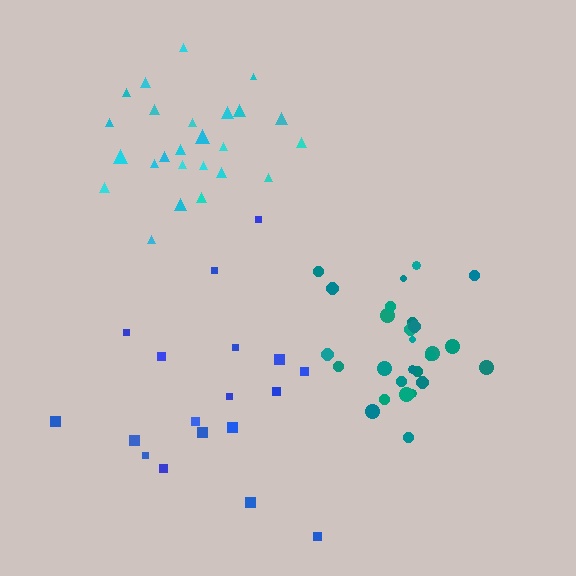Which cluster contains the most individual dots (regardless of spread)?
Teal (27).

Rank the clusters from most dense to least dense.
teal, cyan, blue.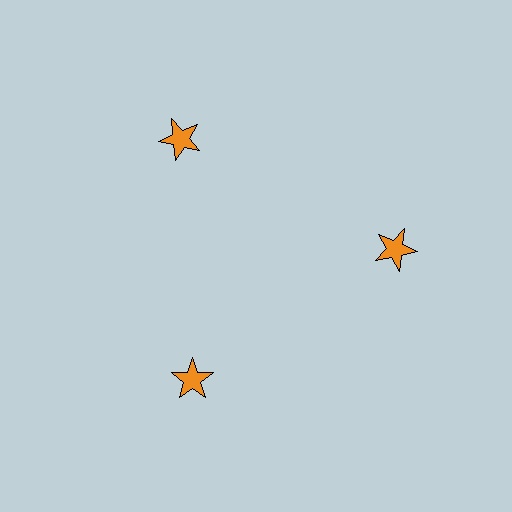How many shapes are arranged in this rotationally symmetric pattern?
There are 3 shapes, arranged in 3 groups of 1.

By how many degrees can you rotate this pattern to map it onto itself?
The pattern maps onto itself every 120 degrees of rotation.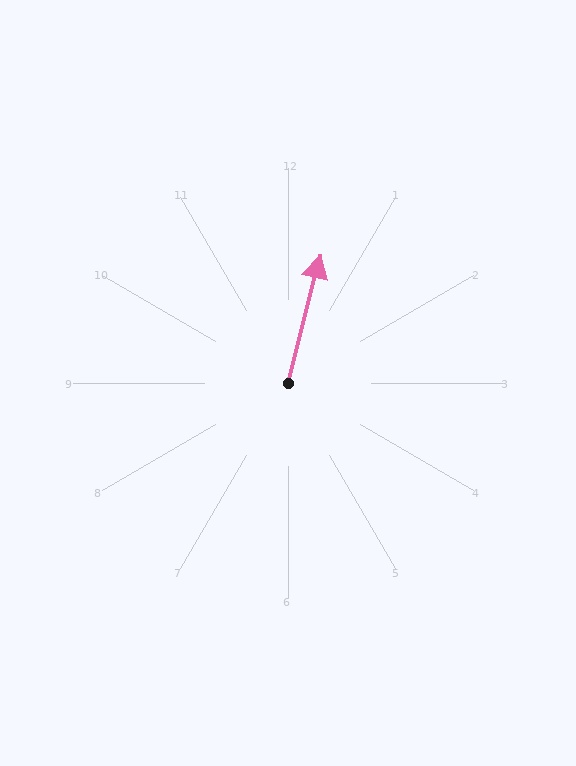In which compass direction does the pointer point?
North.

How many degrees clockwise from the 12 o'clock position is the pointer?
Approximately 14 degrees.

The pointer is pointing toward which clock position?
Roughly 12 o'clock.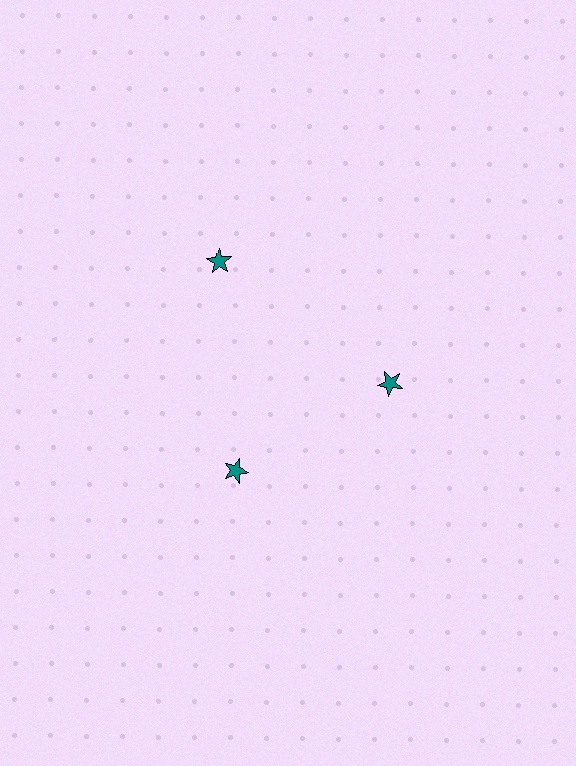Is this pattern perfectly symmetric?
No. The 3 teal stars are arranged in a ring, but one element near the 11 o'clock position is pushed outward from the center, breaking the 3-fold rotational symmetry.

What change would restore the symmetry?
The symmetry would be restored by moving it inward, back onto the ring so that all 3 stars sit at equal angles and equal distance from the center.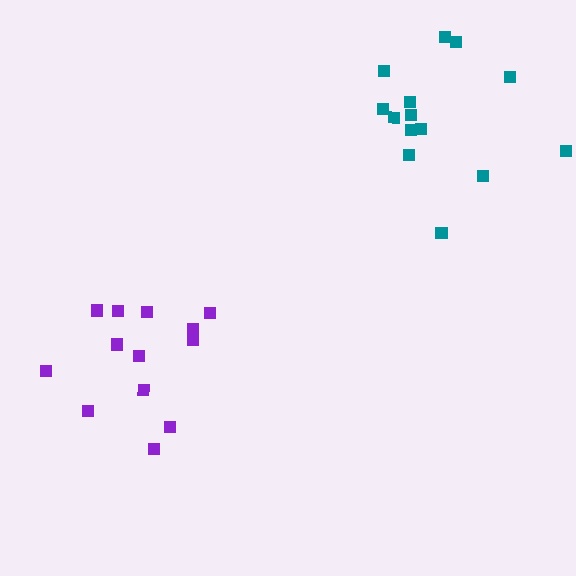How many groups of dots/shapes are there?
There are 2 groups.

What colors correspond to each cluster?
The clusters are colored: purple, teal.